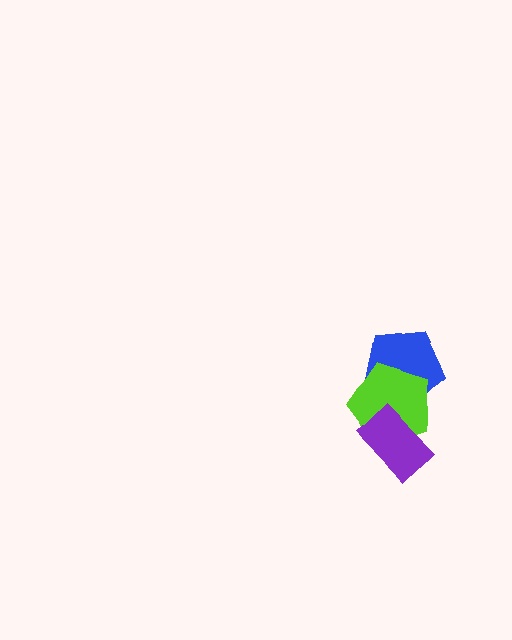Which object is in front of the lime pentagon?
The purple rectangle is in front of the lime pentagon.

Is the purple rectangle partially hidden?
No, no other shape covers it.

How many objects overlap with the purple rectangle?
1 object overlaps with the purple rectangle.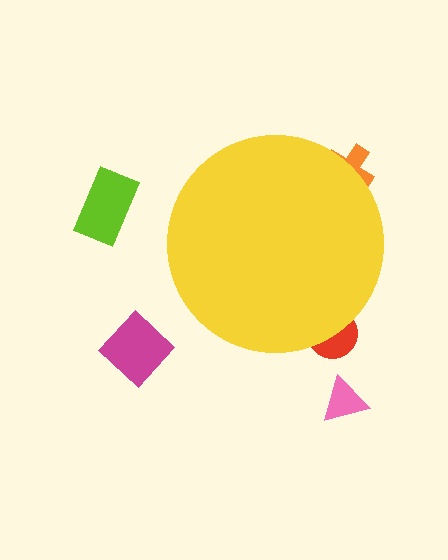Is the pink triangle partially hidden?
No, the pink triangle is fully visible.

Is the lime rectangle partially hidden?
No, the lime rectangle is fully visible.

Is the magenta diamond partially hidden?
No, the magenta diamond is fully visible.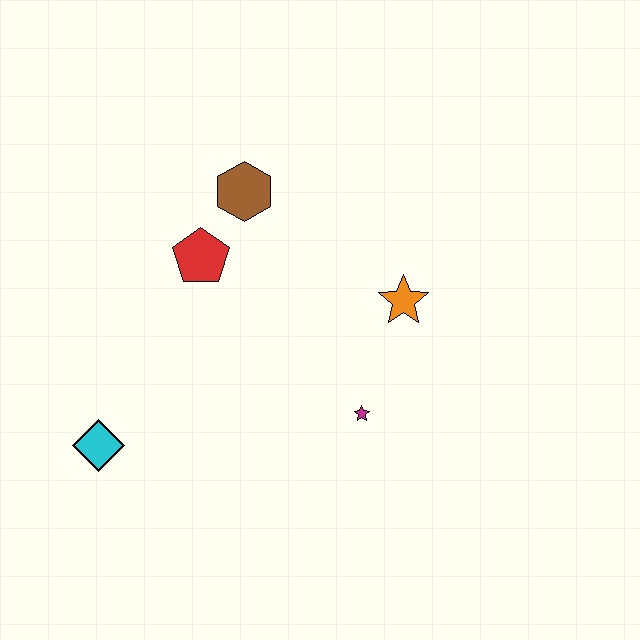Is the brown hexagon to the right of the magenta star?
No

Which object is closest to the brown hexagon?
The red pentagon is closest to the brown hexagon.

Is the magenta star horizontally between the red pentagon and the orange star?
Yes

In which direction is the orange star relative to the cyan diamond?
The orange star is to the right of the cyan diamond.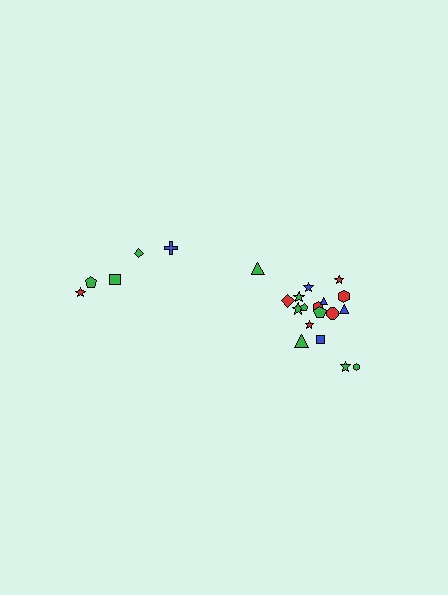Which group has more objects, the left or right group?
The right group.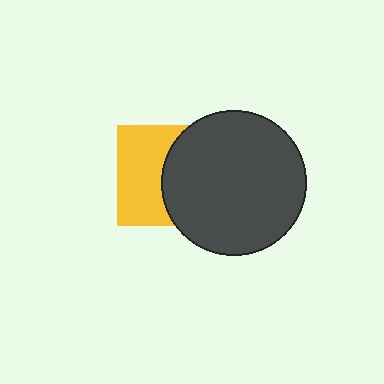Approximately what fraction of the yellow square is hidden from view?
Roughly 51% of the yellow square is hidden behind the dark gray circle.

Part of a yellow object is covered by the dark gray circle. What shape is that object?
It is a square.